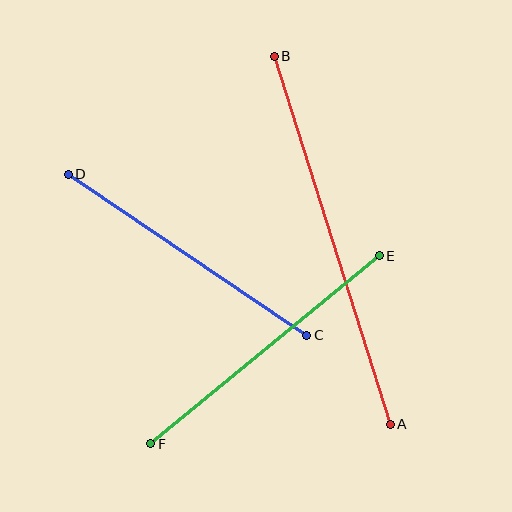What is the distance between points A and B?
The distance is approximately 386 pixels.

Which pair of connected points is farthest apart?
Points A and B are farthest apart.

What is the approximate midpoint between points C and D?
The midpoint is at approximately (188, 255) pixels.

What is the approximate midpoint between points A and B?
The midpoint is at approximately (332, 240) pixels.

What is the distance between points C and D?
The distance is approximately 288 pixels.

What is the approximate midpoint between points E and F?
The midpoint is at approximately (265, 350) pixels.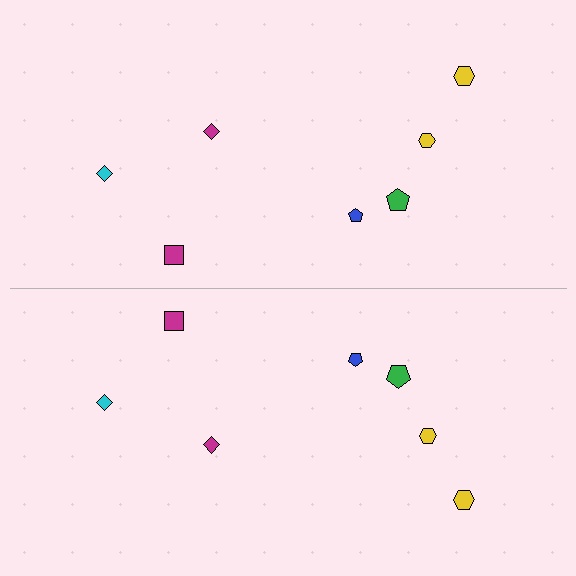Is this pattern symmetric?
Yes, this pattern has bilateral (reflection) symmetry.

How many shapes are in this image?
There are 14 shapes in this image.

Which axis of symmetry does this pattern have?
The pattern has a horizontal axis of symmetry running through the center of the image.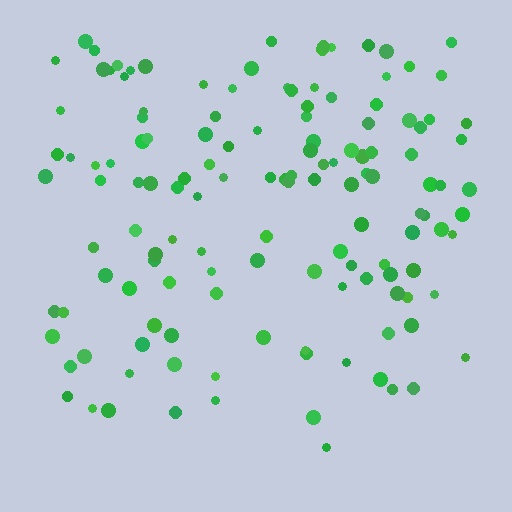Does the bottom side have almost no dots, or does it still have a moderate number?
Still a moderate number, just noticeably fewer than the top.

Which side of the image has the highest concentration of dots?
The top.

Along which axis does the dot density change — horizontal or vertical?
Vertical.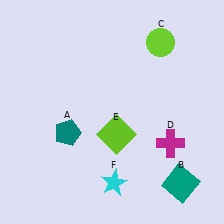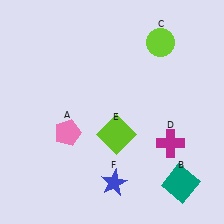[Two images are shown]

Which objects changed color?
A changed from teal to pink. F changed from cyan to blue.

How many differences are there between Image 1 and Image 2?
There are 2 differences between the two images.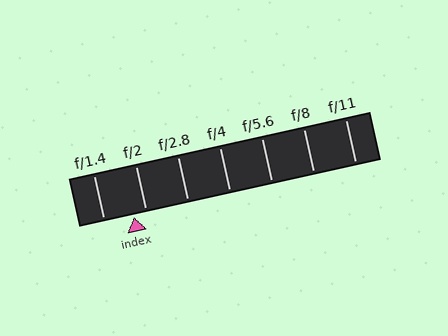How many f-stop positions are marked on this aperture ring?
There are 7 f-stop positions marked.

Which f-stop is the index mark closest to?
The index mark is closest to f/2.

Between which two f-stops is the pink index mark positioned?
The index mark is between f/1.4 and f/2.